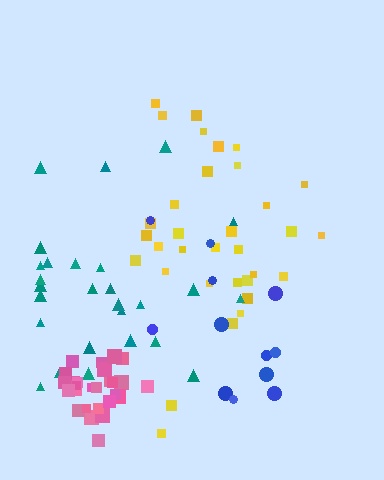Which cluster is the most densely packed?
Pink.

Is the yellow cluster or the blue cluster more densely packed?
Yellow.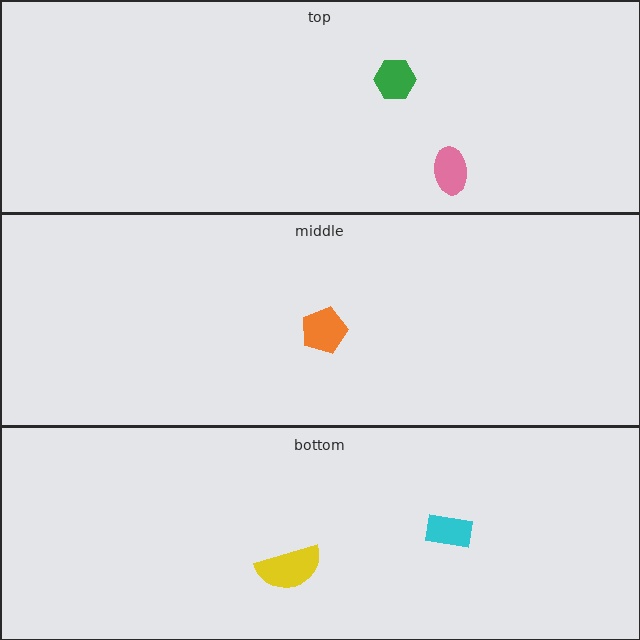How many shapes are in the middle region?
1.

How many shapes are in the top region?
2.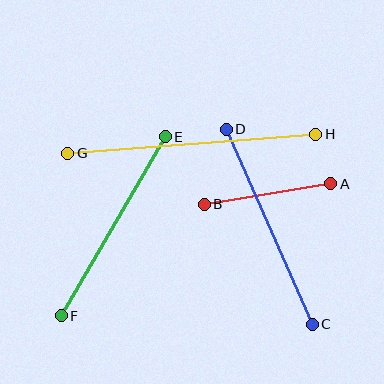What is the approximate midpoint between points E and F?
The midpoint is at approximately (113, 226) pixels.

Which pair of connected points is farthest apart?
Points G and H are farthest apart.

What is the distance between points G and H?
The distance is approximately 249 pixels.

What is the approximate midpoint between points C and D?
The midpoint is at approximately (269, 227) pixels.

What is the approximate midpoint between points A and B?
The midpoint is at approximately (268, 194) pixels.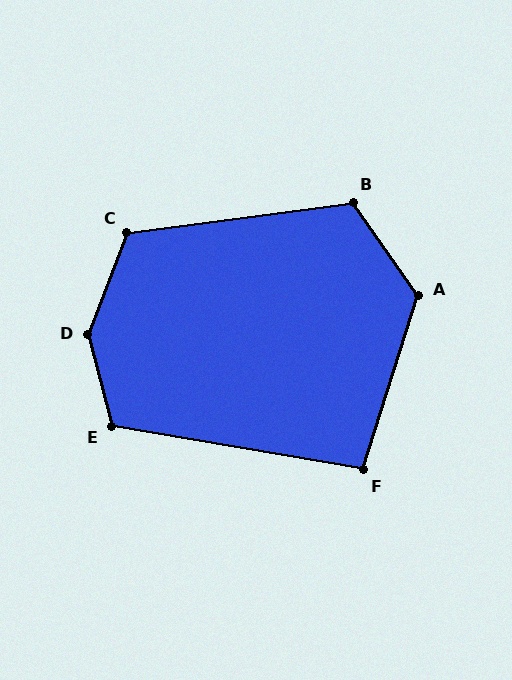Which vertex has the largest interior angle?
D, at approximately 145 degrees.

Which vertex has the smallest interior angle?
F, at approximately 98 degrees.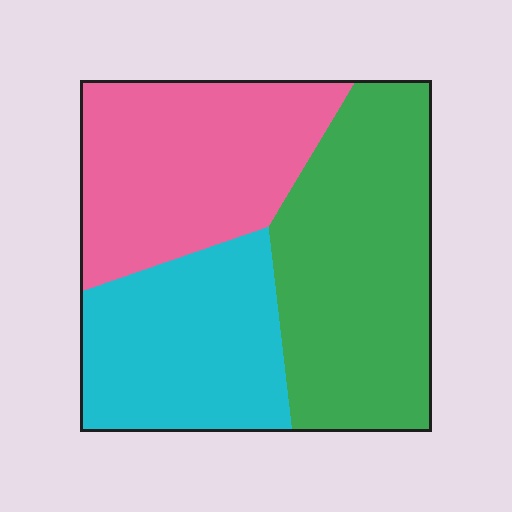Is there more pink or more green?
Green.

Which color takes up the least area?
Cyan, at roughly 30%.